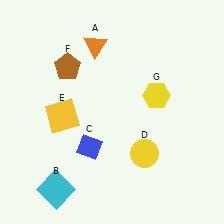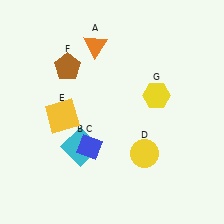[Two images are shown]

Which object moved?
The cyan square (B) moved up.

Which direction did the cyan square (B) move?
The cyan square (B) moved up.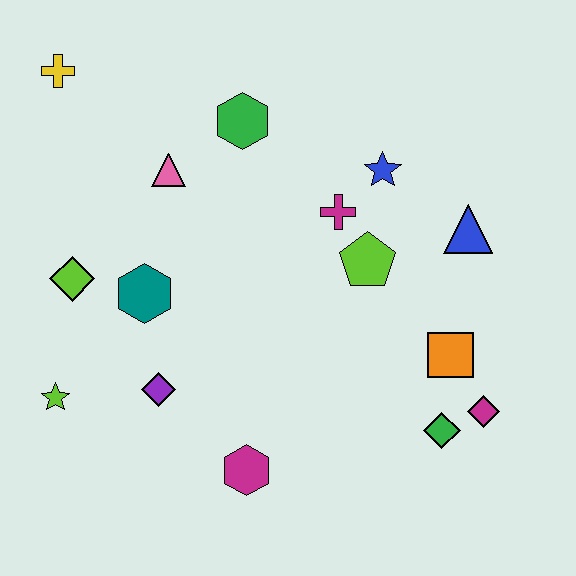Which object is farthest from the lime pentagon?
The yellow cross is farthest from the lime pentagon.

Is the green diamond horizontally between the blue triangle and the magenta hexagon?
Yes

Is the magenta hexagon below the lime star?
Yes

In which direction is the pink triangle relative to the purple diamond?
The pink triangle is above the purple diamond.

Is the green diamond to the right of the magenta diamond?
No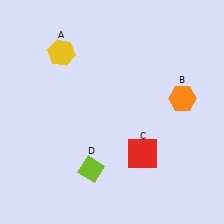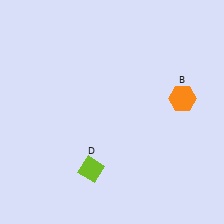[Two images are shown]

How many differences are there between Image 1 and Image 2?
There are 2 differences between the two images.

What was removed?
The yellow hexagon (A), the red square (C) were removed in Image 2.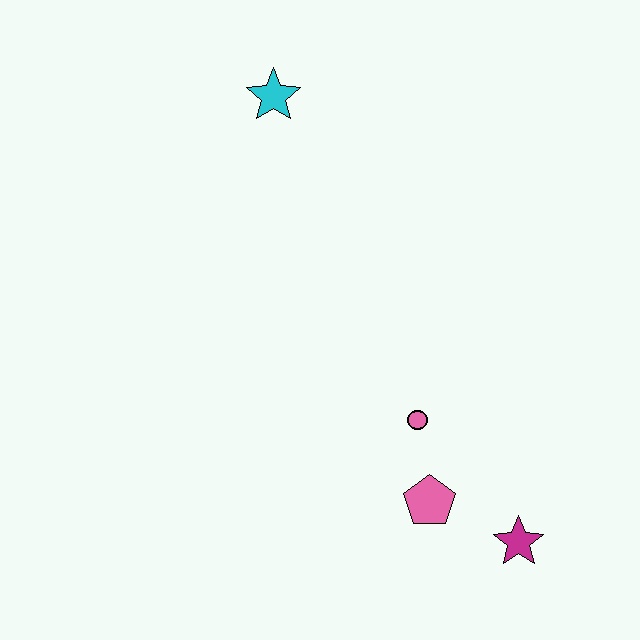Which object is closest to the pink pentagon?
The pink circle is closest to the pink pentagon.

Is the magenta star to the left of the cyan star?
No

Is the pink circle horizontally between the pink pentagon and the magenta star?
No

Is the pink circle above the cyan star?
No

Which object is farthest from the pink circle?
The cyan star is farthest from the pink circle.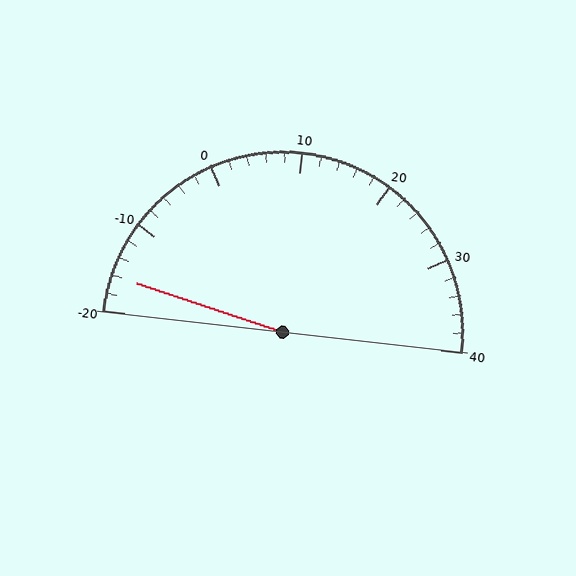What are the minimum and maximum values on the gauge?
The gauge ranges from -20 to 40.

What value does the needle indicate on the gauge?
The needle indicates approximately -16.